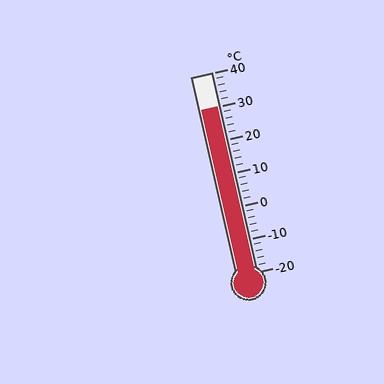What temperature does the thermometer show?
The thermometer shows approximately 30°C.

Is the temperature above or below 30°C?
The temperature is at 30°C.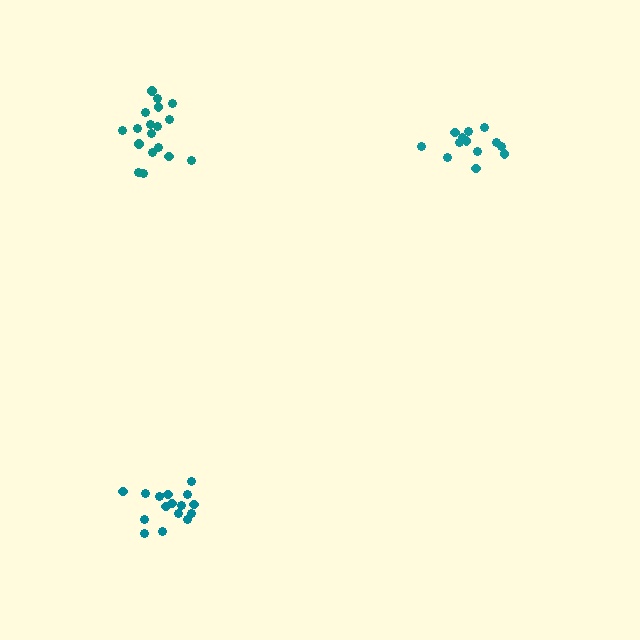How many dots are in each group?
Group 1: 16 dots, Group 2: 18 dots, Group 3: 13 dots (47 total).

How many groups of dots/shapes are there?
There are 3 groups.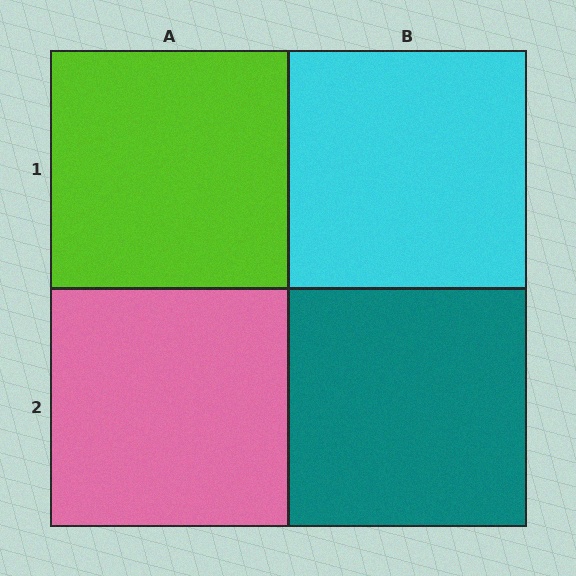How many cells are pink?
1 cell is pink.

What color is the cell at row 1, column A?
Lime.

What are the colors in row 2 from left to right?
Pink, teal.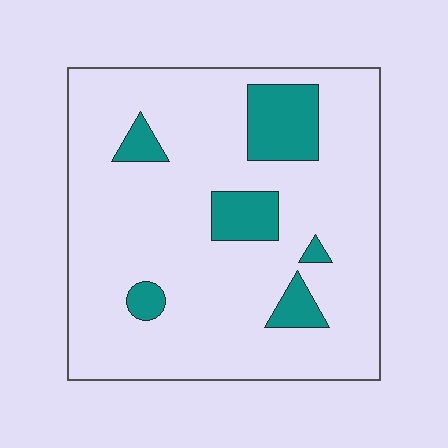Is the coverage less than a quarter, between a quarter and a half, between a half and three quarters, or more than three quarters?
Less than a quarter.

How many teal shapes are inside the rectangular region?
6.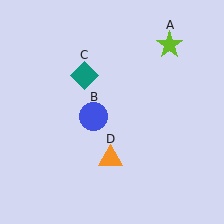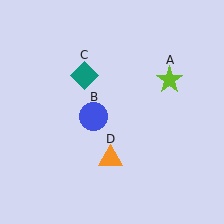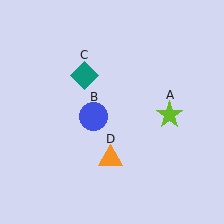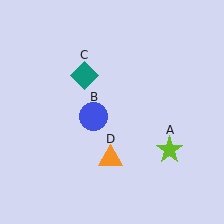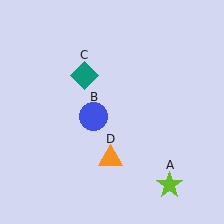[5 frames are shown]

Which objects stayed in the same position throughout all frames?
Blue circle (object B) and teal diamond (object C) and orange triangle (object D) remained stationary.